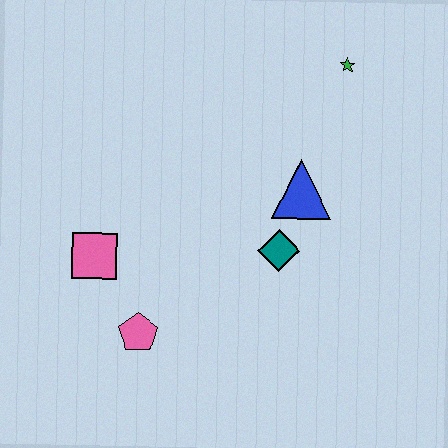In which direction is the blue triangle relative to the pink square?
The blue triangle is to the right of the pink square.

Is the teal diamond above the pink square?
Yes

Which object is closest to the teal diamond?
The blue triangle is closest to the teal diamond.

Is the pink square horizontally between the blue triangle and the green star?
No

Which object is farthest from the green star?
The pink pentagon is farthest from the green star.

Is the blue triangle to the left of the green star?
Yes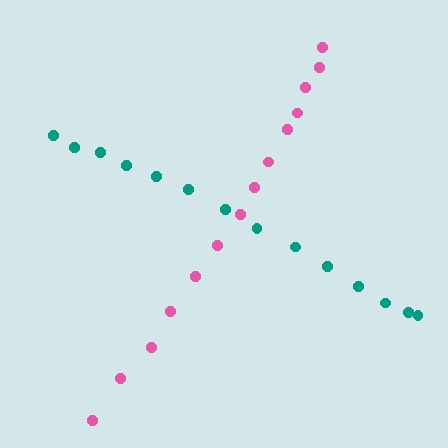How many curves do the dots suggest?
There are 2 distinct paths.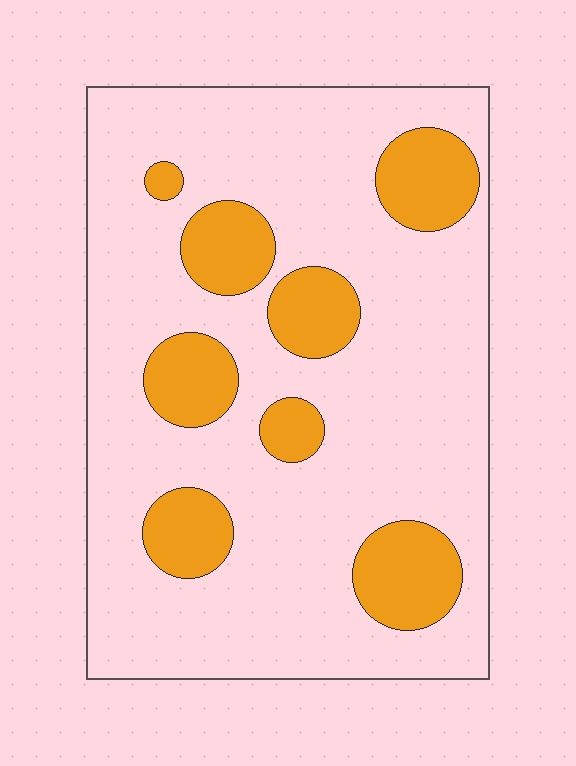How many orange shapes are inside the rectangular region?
8.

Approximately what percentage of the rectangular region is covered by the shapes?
Approximately 20%.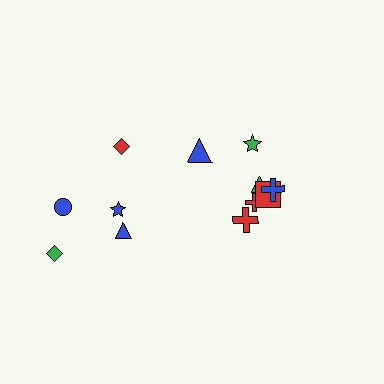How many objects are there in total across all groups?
There are 12 objects.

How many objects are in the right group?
There are 7 objects.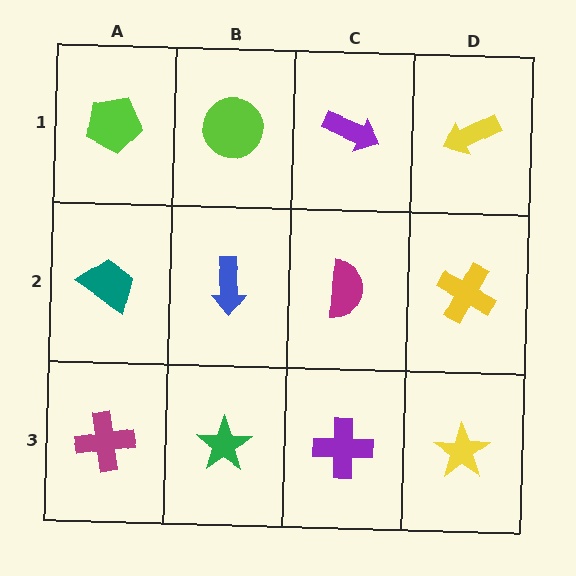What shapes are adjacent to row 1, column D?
A yellow cross (row 2, column D), a purple arrow (row 1, column C).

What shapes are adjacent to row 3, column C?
A magenta semicircle (row 2, column C), a green star (row 3, column B), a yellow star (row 3, column D).